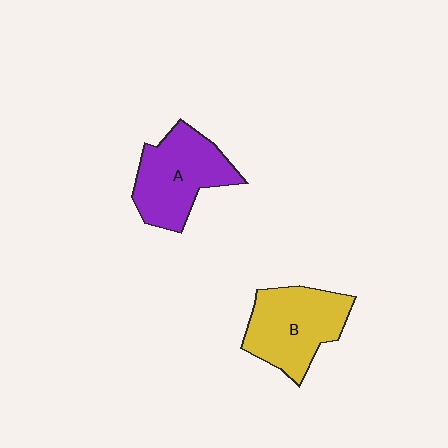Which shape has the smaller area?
Shape A (purple).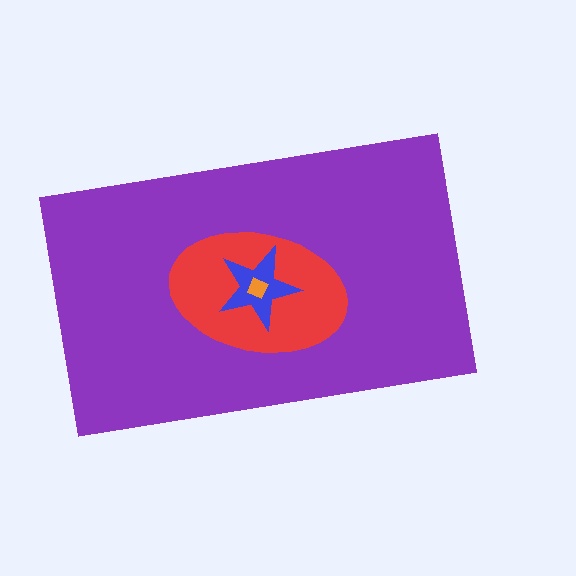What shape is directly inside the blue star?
The orange diamond.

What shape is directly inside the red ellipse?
The blue star.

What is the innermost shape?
The orange diamond.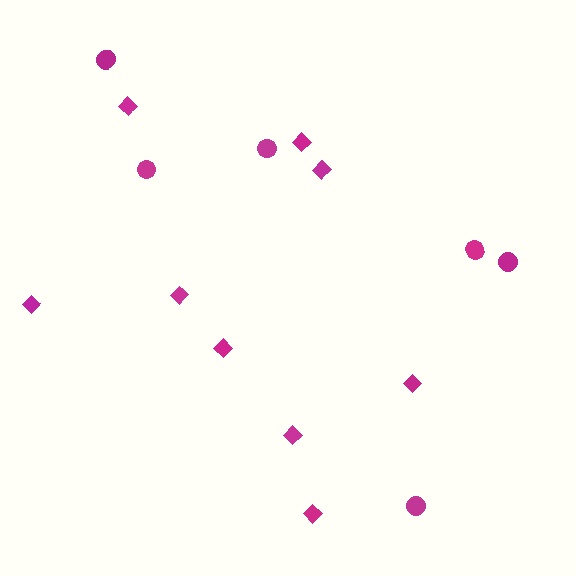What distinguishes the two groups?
There are 2 groups: one group of circles (6) and one group of diamonds (9).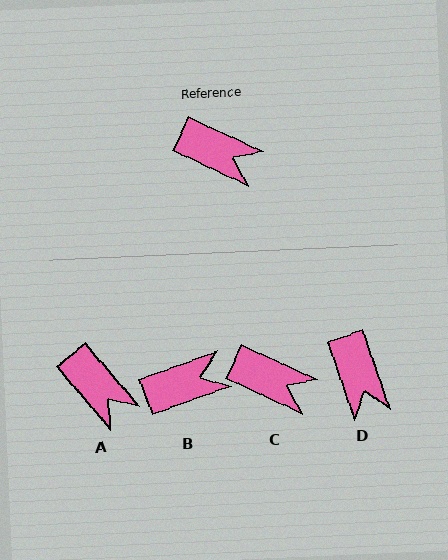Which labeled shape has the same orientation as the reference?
C.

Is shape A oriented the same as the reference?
No, it is off by about 25 degrees.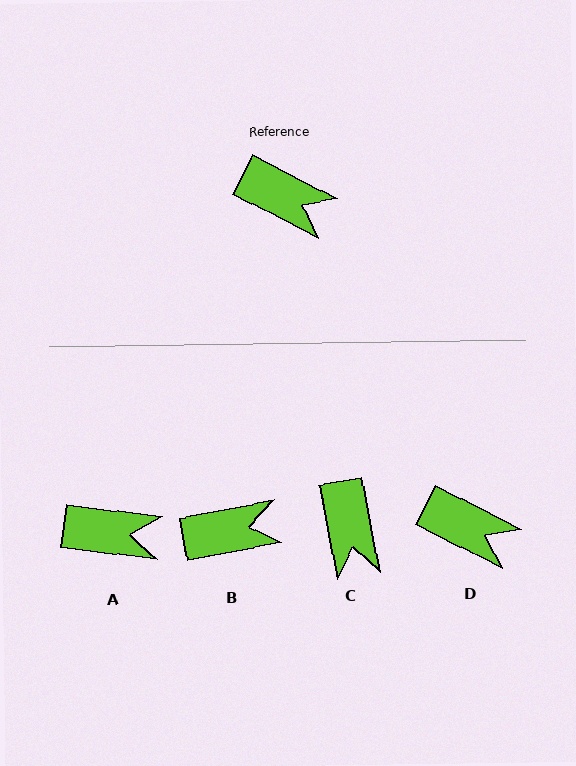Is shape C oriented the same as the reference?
No, it is off by about 52 degrees.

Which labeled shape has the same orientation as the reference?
D.